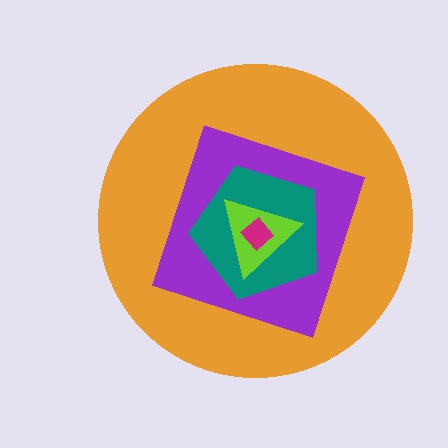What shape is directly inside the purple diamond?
The teal pentagon.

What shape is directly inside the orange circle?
The purple diamond.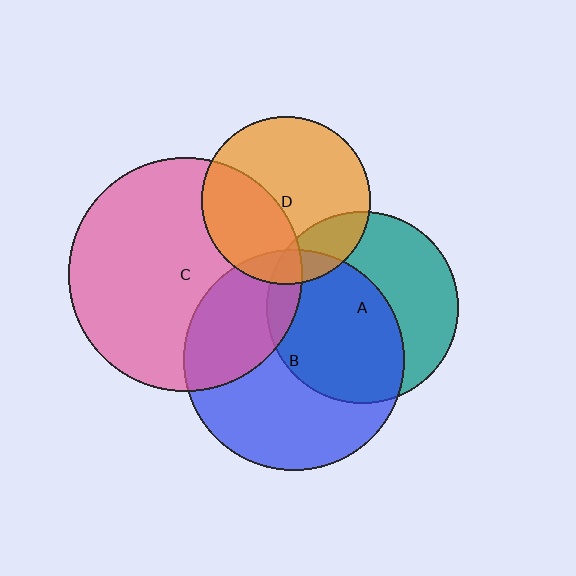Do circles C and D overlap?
Yes.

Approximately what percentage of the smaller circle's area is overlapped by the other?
Approximately 35%.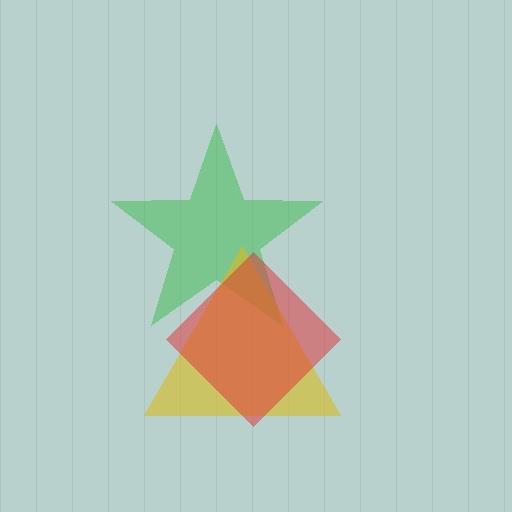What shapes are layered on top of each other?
The layered shapes are: a green star, a yellow triangle, a red diamond.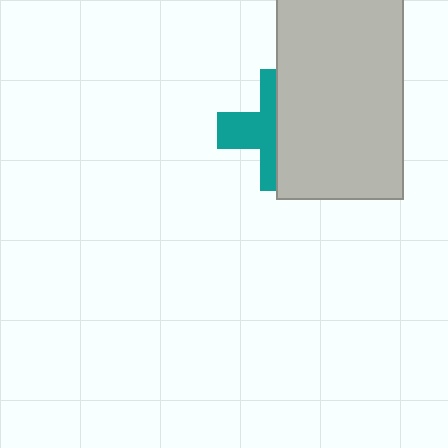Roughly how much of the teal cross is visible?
About half of it is visible (roughly 45%).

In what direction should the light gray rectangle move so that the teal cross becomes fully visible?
The light gray rectangle should move right. That is the shortest direction to clear the overlap and leave the teal cross fully visible.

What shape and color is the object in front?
The object in front is a light gray rectangle.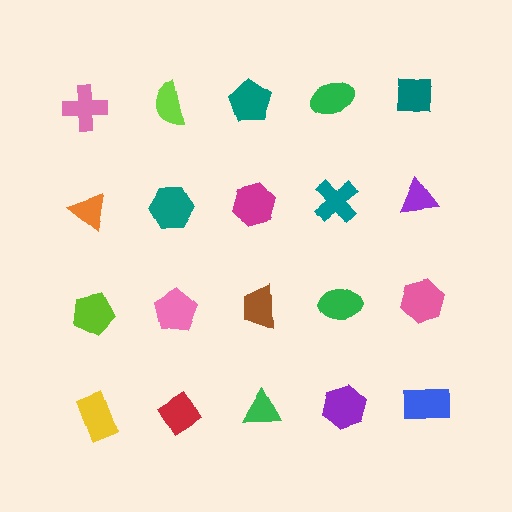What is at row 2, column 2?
A teal hexagon.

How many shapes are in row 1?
5 shapes.